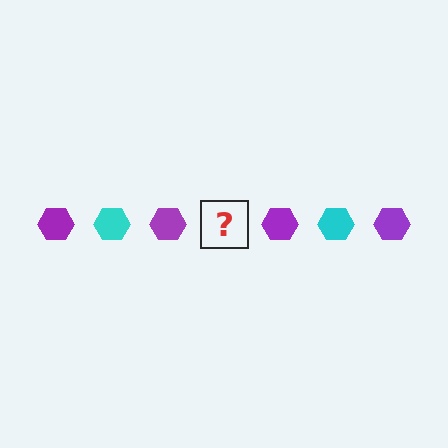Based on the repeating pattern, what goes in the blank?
The blank should be a cyan hexagon.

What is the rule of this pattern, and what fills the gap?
The rule is that the pattern cycles through purple, cyan hexagons. The gap should be filled with a cyan hexagon.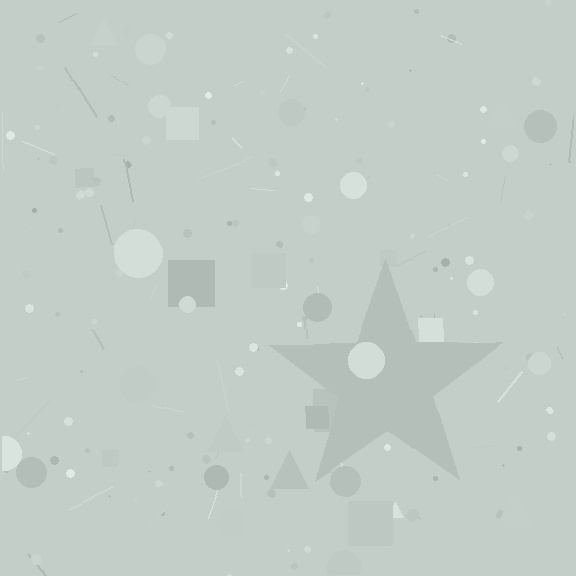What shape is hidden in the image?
A star is hidden in the image.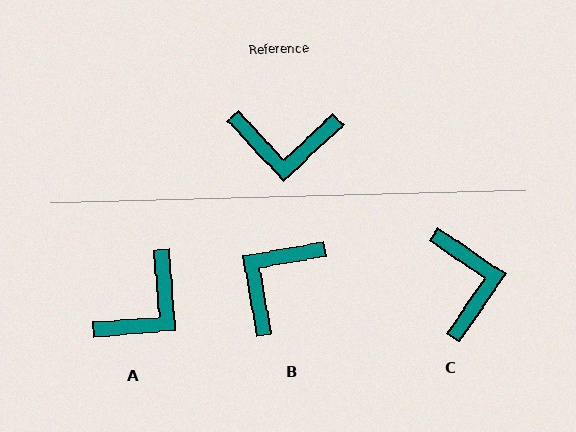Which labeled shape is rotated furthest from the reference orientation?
B, about 123 degrees away.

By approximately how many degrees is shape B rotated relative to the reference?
Approximately 123 degrees clockwise.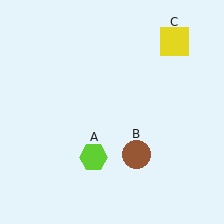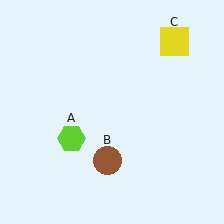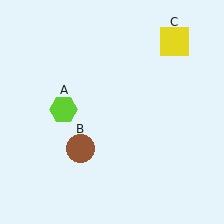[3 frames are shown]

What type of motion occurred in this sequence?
The lime hexagon (object A), brown circle (object B) rotated clockwise around the center of the scene.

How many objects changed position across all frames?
2 objects changed position: lime hexagon (object A), brown circle (object B).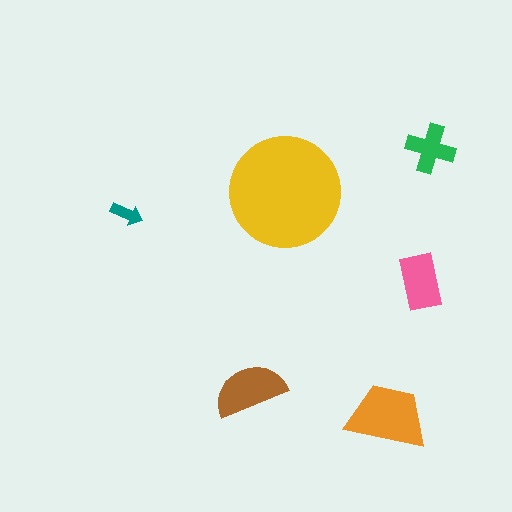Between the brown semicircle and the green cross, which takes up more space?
The brown semicircle.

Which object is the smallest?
The teal arrow.